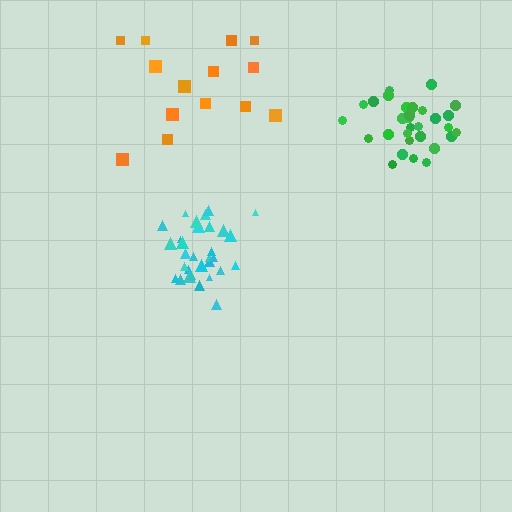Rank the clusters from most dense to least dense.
cyan, green, orange.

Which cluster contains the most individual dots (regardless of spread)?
Cyan (32).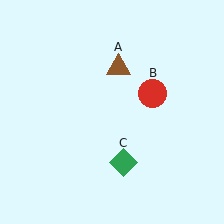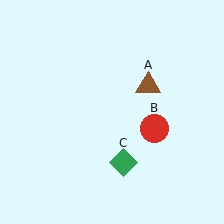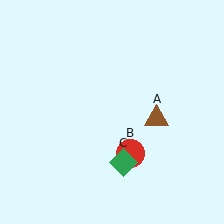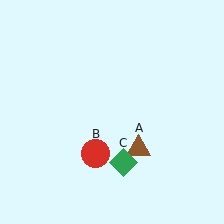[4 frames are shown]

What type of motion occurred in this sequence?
The brown triangle (object A), red circle (object B) rotated clockwise around the center of the scene.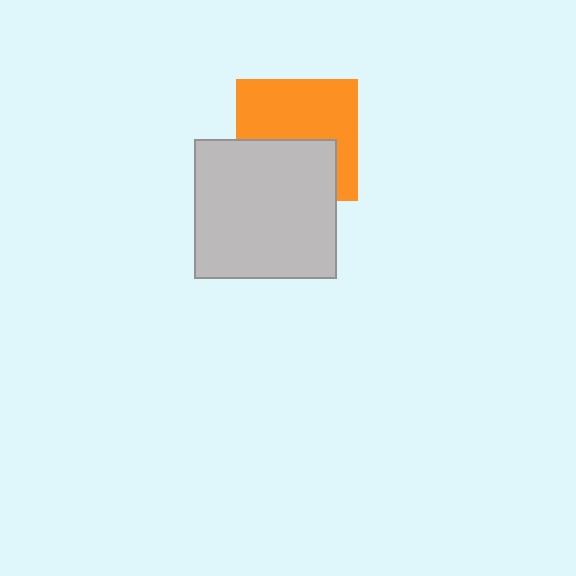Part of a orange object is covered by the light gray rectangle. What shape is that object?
It is a square.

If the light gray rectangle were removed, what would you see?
You would see the complete orange square.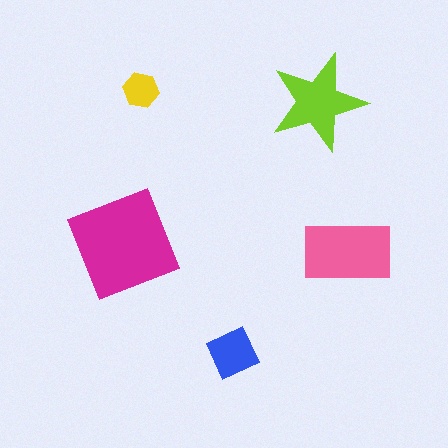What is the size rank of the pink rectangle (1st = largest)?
2nd.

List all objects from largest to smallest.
The magenta square, the pink rectangle, the lime star, the blue diamond, the yellow hexagon.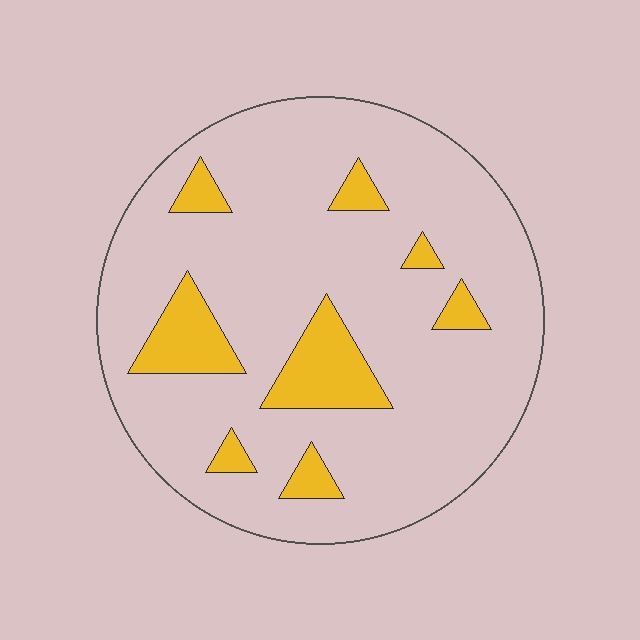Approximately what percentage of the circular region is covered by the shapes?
Approximately 15%.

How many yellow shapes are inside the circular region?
8.